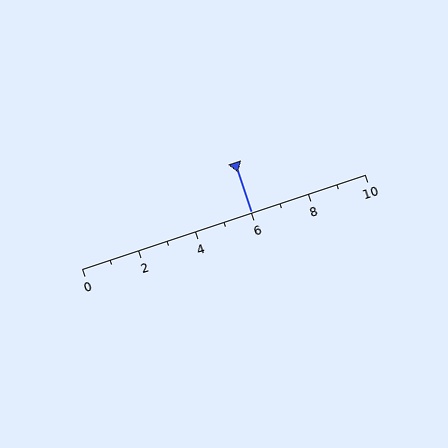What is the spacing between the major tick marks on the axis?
The major ticks are spaced 2 apart.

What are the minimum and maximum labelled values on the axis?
The axis runs from 0 to 10.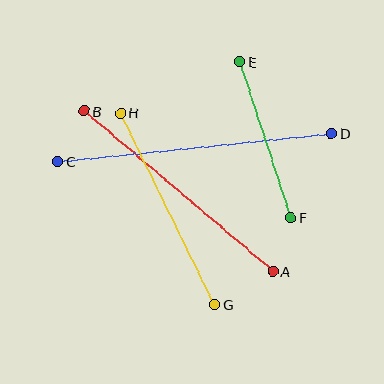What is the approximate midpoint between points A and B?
The midpoint is at approximately (178, 191) pixels.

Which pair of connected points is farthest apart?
Points C and D are farthest apart.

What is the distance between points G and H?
The distance is approximately 213 pixels.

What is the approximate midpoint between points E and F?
The midpoint is at approximately (265, 140) pixels.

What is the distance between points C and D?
The distance is approximately 275 pixels.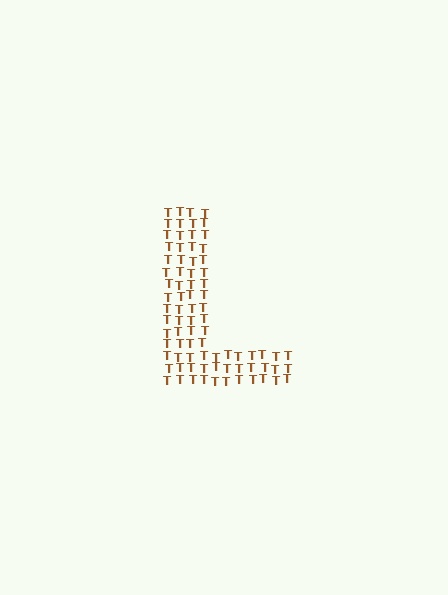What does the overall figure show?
The overall figure shows the letter L.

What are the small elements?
The small elements are letter T's.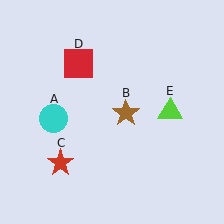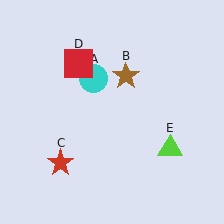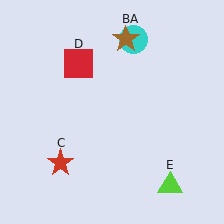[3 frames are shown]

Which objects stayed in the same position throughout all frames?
Red star (object C) and red square (object D) remained stationary.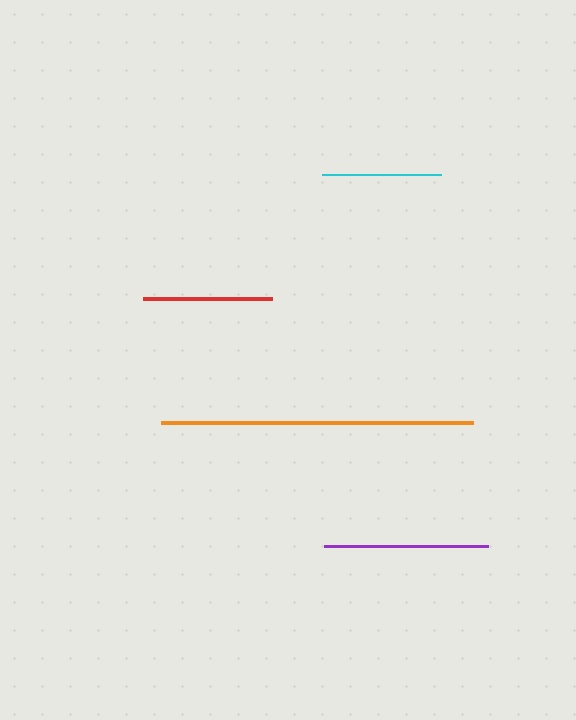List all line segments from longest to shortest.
From longest to shortest: orange, purple, red, cyan.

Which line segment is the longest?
The orange line is the longest at approximately 312 pixels.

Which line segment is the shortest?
The cyan line is the shortest at approximately 119 pixels.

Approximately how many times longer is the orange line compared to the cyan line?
The orange line is approximately 2.6 times the length of the cyan line.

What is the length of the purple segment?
The purple segment is approximately 165 pixels long.